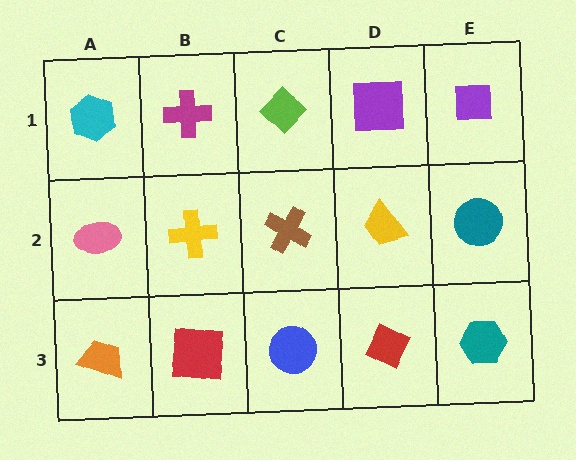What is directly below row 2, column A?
An orange trapezoid.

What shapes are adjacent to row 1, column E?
A teal circle (row 2, column E), a purple square (row 1, column D).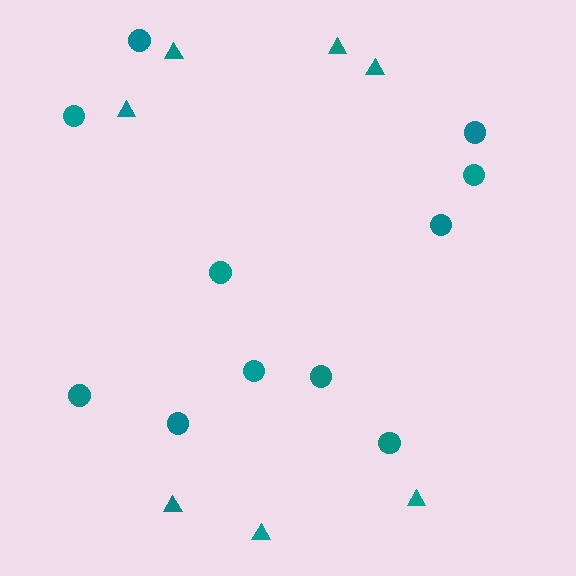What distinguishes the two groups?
There are 2 groups: one group of triangles (7) and one group of circles (11).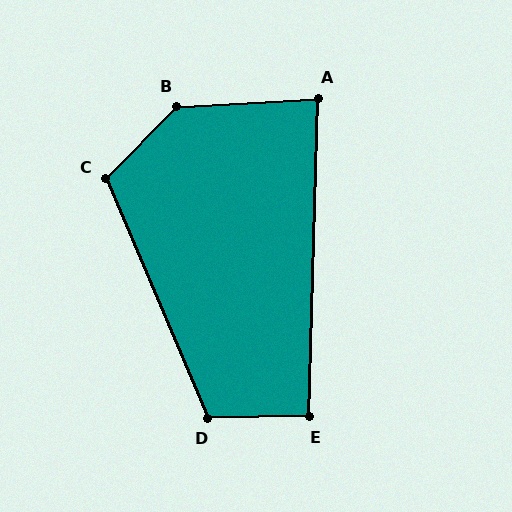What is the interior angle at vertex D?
Approximately 112 degrees (obtuse).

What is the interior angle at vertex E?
Approximately 93 degrees (approximately right).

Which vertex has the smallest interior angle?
A, at approximately 85 degrees.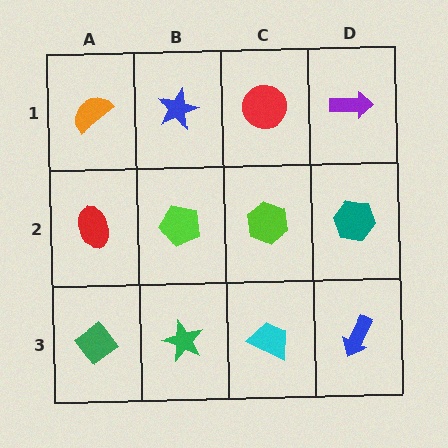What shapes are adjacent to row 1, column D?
A teal hexagon (row 2, column D), a red circle (row 1, column C).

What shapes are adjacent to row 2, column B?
A blue star (row 1, column B), a green star (row 3, column B), a red ellipse (row 2, column A), a lime hexagon (row 2, column C).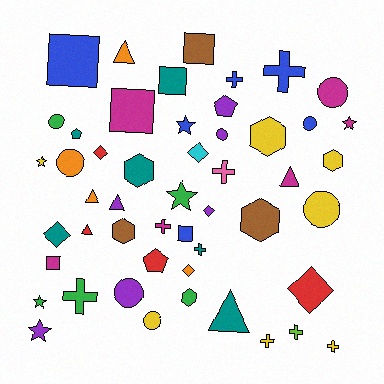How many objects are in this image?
There are 50 objects.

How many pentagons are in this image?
There are 3 pentagons.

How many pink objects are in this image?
There is 1 pink object.